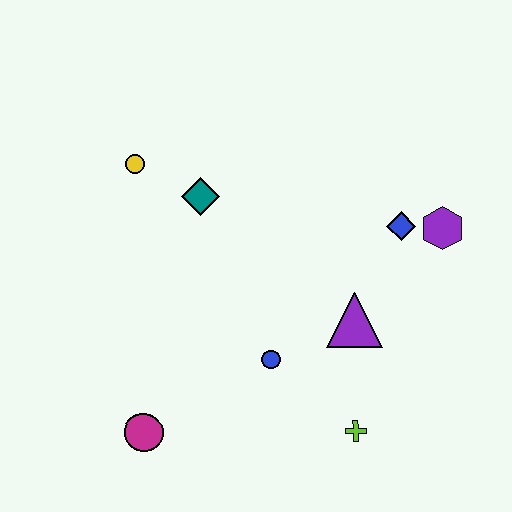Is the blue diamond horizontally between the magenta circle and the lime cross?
No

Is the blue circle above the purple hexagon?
No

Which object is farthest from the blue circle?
The yellow circle is farthest from the blue circle.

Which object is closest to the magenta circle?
The blue circle is closest to the magenta circle.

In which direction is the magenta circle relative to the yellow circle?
The magenta circle is below the yellow circle.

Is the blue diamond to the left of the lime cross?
No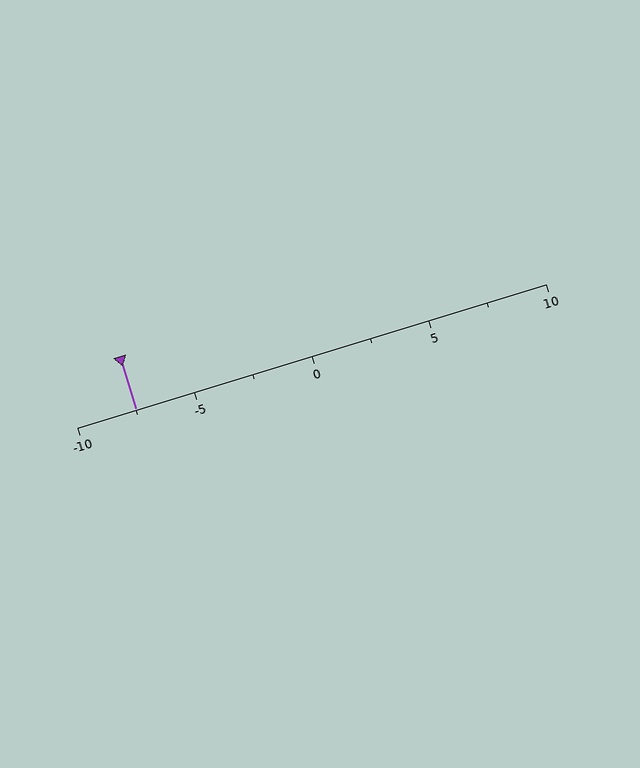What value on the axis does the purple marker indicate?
The marker indicates approximately -7.5.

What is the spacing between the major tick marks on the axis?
The major ticks are spaced 5 apart.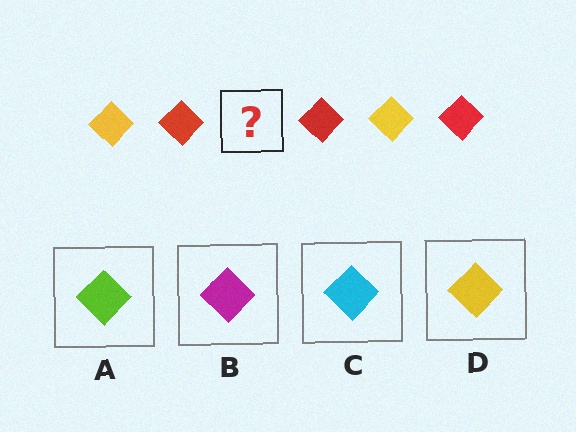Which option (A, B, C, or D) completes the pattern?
D.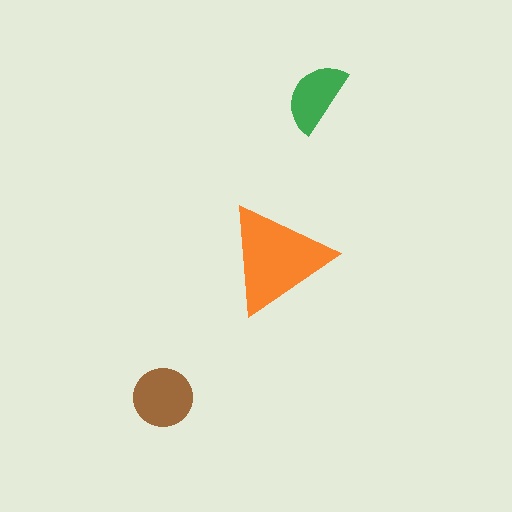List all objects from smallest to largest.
The green semicircle, the brown circle, the orange triangle.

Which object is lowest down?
The brown circle is bottommost.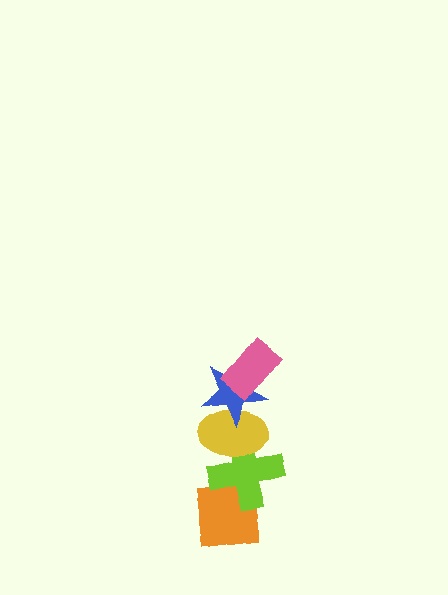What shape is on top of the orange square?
The lime cross is on top of the orange square.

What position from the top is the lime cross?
The lime cross is 4th from the top.